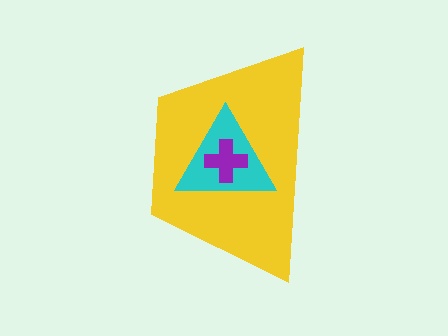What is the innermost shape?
The purple cross.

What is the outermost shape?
The yellow trapezoid.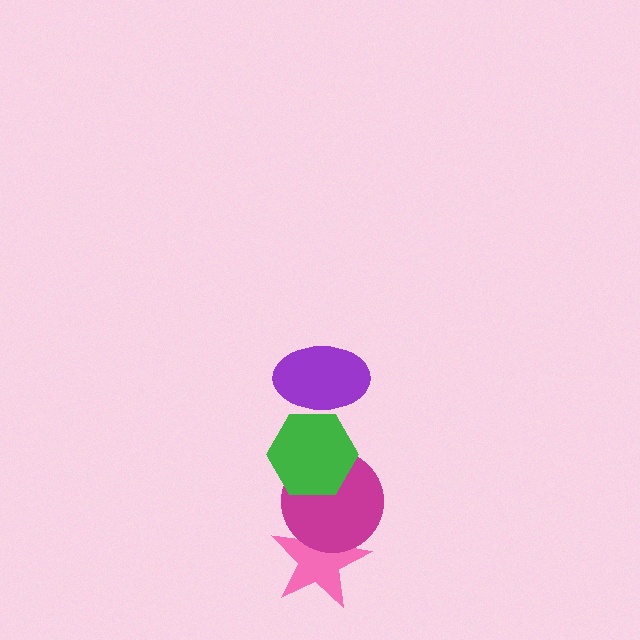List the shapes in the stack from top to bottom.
From top to bottom: the purple ellipse, the green hexagon, the magenta circle, the pink star.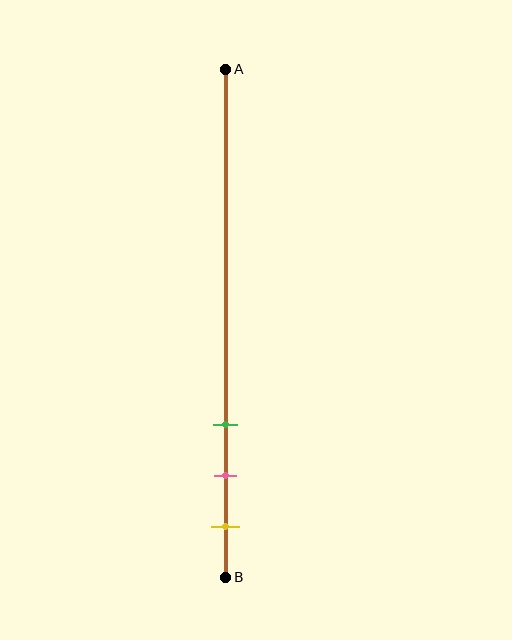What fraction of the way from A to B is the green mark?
The green mark is approximately 70% (0.7) of the way from A to B.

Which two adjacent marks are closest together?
The pink and yellow marks are the closest adjacent pair.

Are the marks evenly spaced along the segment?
Yes, the marks are approximately evenly spaced.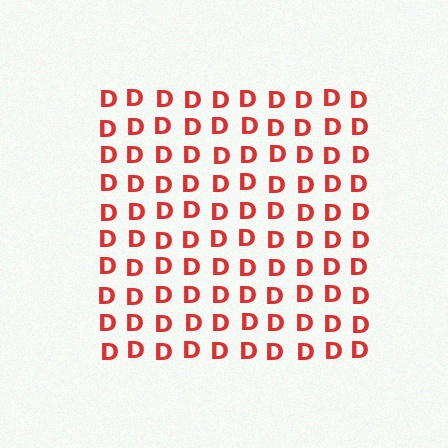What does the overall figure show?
The overall figure shows a square.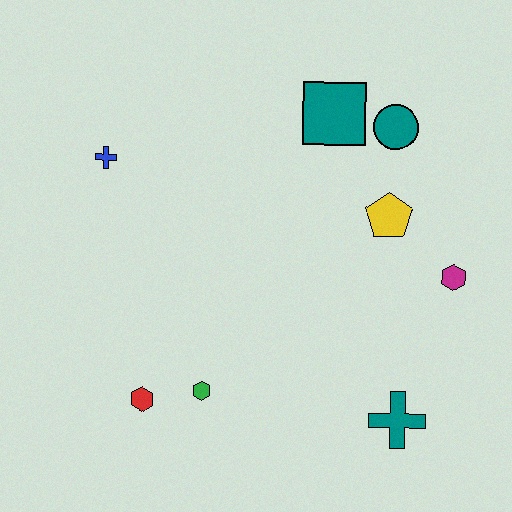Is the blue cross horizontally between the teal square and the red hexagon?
No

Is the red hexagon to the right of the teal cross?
No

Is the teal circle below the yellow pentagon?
No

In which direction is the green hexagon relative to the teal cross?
The green hexagon is to the left of the teal cross.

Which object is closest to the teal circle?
The teal square is closest to the teal circle.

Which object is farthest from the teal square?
The red hexagon is farthest from the teal square.